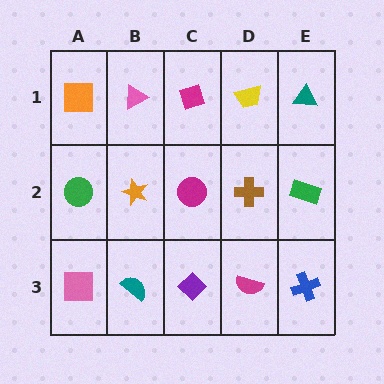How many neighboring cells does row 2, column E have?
3.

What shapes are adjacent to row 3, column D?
A brown cross (row 2, column D), a purple diamond (row 3, column C), a blue cross (row 3, column E).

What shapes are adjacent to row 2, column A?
An orange square (row 1, column A), a pink square (row 3, column A), an orange star (row 2, column B).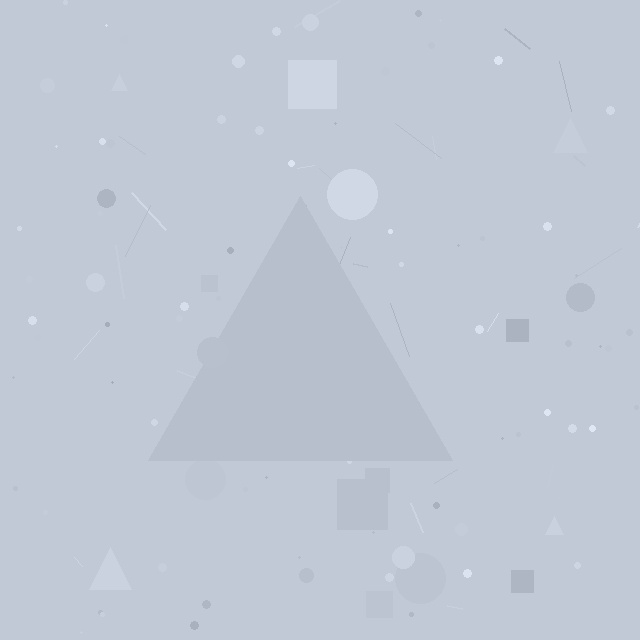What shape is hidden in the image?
A triangle is hidden in the image.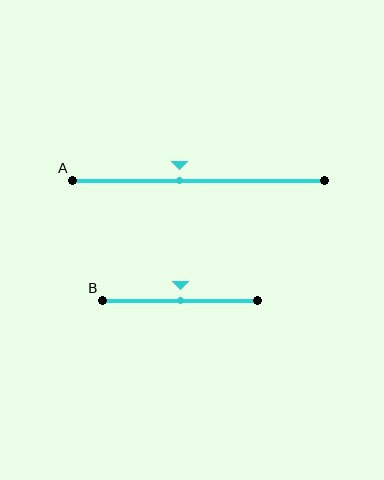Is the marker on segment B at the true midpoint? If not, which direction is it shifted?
Yes, the marker on segment B is at the true midpoint.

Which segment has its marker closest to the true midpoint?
Segment B has its marker closest to the true midpoint.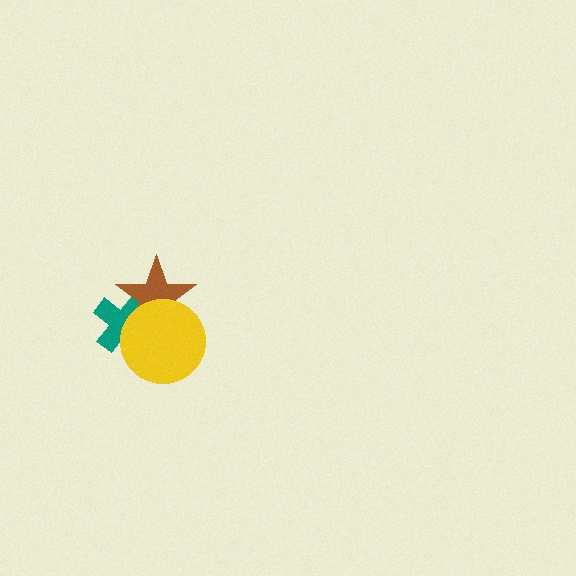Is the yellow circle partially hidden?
No, no other shape covers it.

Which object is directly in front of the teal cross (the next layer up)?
The brown star is directly in front of the teal cross.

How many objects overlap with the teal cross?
2 objects overlap with the teal cross.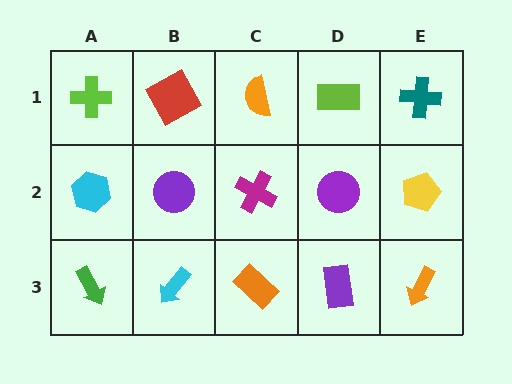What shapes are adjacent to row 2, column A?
A lime cross (row 1, column A), a green arrow (row 3, column A), a purple circle (row 2, column B).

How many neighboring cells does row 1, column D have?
3.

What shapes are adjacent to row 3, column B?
A purple circle (row 2, column B), a green arrow (row 3, column A), an orange rectangle (row 3, column C).